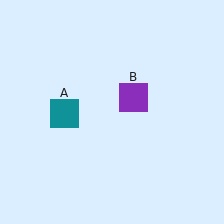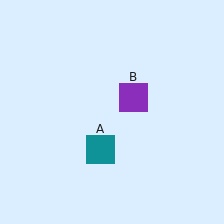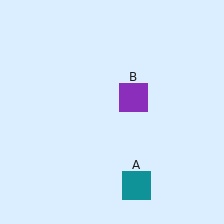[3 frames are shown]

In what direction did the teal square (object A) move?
The teal square (object A) moved down and to the right.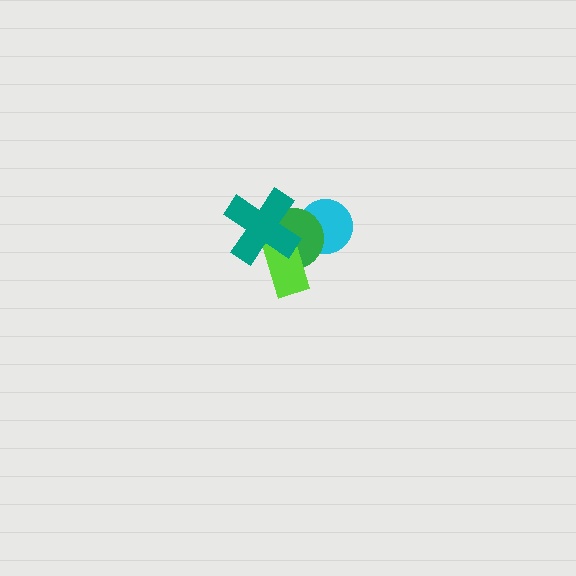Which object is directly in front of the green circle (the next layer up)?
The lime rectangle is directly in front of the green circle.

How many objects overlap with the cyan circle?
1 object overlaps with the cyan circle.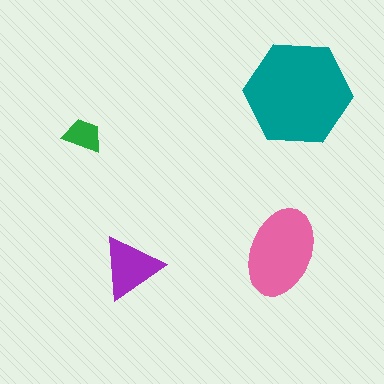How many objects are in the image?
There are 4 objects in the image.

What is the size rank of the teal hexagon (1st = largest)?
1st.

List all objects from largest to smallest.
The teal hexagon, the pink ellipse, the purple triangle, the green trapezoid.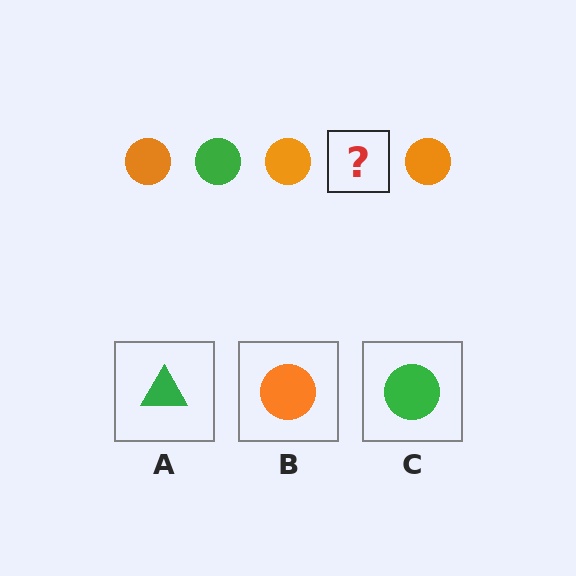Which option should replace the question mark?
Option C.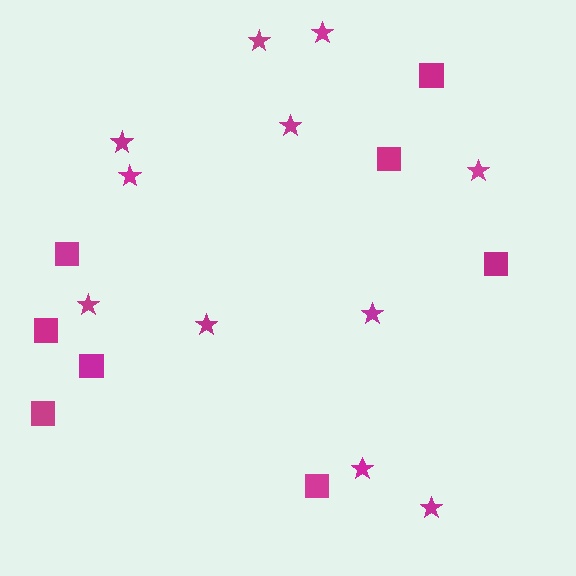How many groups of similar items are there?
There are 2 groups: one group of stars (11) and one group of squares (8).